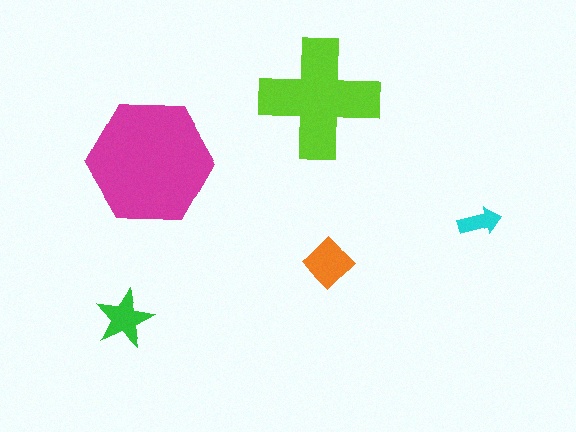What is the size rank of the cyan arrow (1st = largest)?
5th.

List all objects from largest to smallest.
The magenta hexagon, the lime cross, the orange diamond, the green star, the cyan arrow.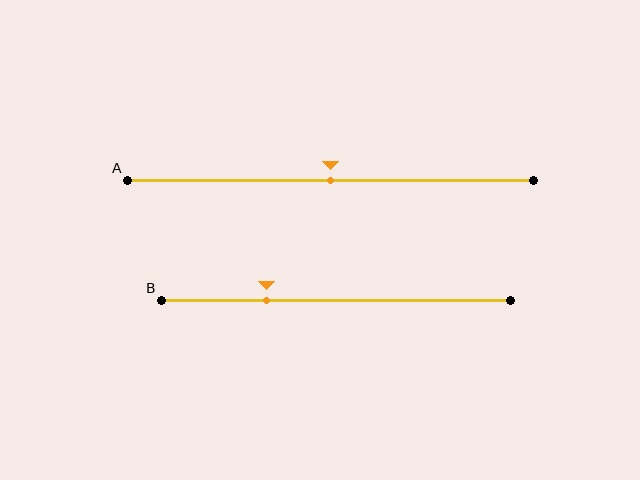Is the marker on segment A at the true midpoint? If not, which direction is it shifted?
Yes, the marker on segment A is at the true midpoint.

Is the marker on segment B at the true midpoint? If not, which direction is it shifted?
No, the marker on segment B is shifted to the left by about 20% of the segment length.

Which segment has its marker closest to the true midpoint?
Segment A has its marker closest to the true midpoint.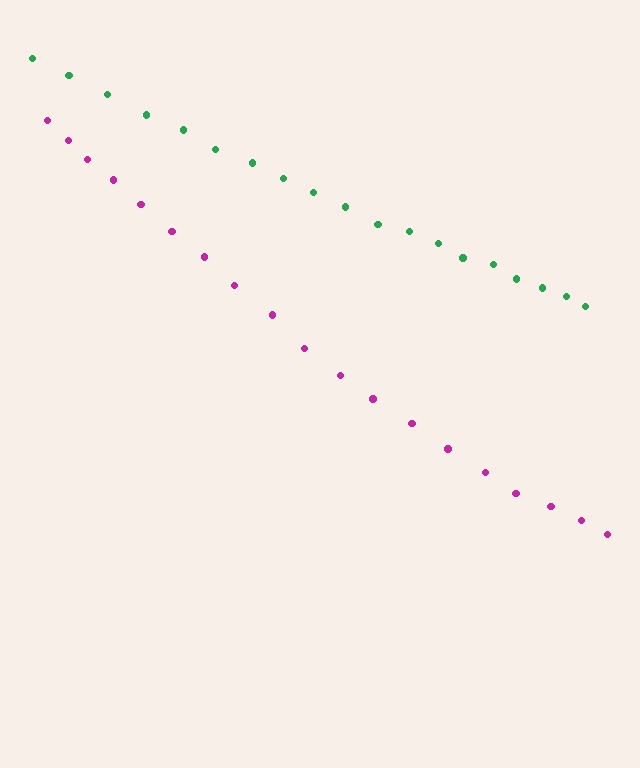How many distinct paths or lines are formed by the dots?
There are 2 distinct paths.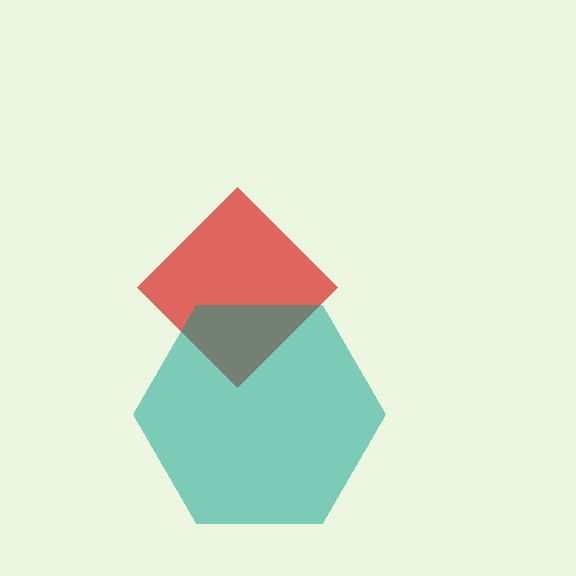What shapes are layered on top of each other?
The layered shapes are: a red diamond, a teal hexagon.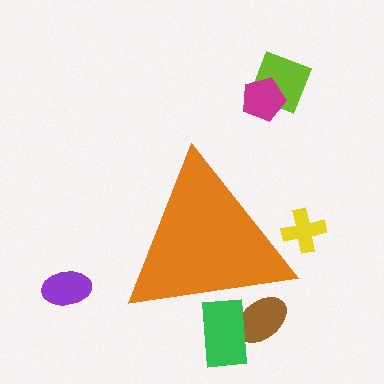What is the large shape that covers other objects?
An orange triangle.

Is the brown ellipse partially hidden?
Yes, the brown ellipse is partially hidden behind the orange triangle.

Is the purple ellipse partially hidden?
No, the purple ellipse is fully visible.